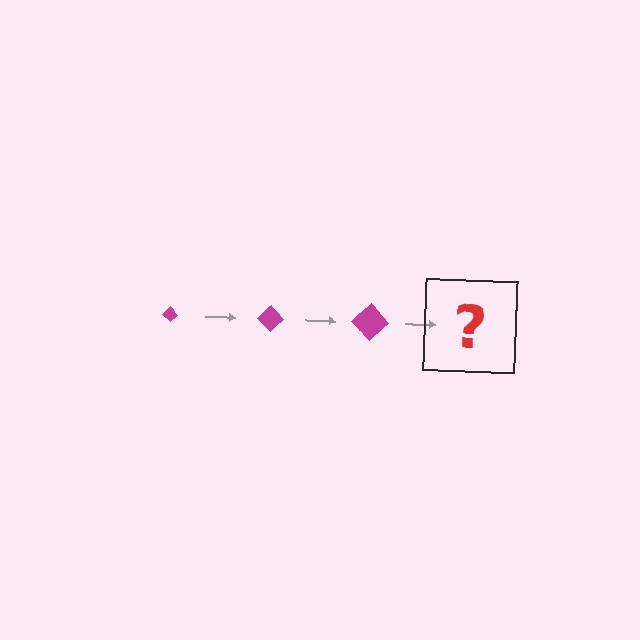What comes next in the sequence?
The next element should be a magenta diamond, larger than the previous one.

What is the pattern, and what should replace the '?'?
The pattern is that the diamond gets progressively larger each step. The '?' should be a magenta diamond, larger than the previous one.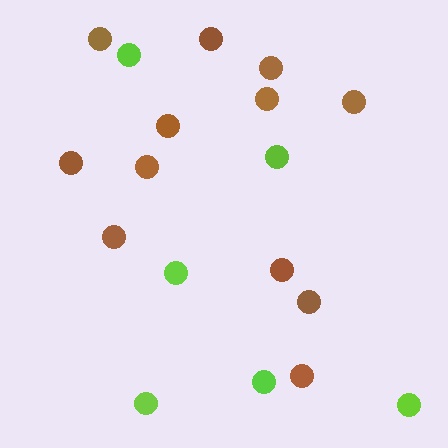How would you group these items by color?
There are 2 groups: one group of brown circles (12) and one group of lime circles (6).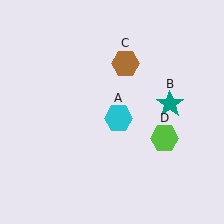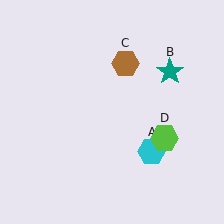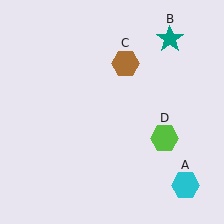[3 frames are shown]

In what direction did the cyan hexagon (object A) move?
The cyan hexagon (object A) moved down and to the right.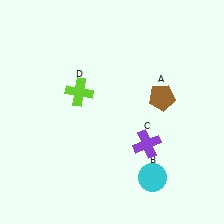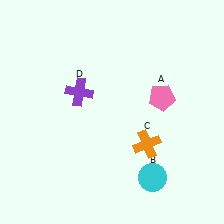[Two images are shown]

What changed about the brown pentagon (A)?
In Image 1, A is brown. In Image 2, it changed to pink.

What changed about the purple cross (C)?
In Image 1, C is purple. In Image 2, it changed to orange.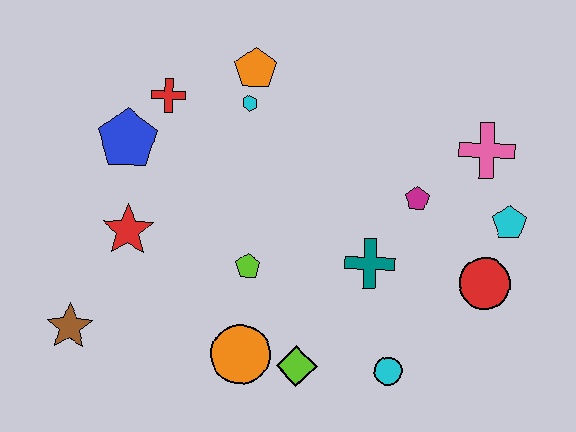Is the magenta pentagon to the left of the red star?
No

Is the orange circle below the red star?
Yes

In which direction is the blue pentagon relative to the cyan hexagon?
The blue pentagon is to the left of the cyan hexagon.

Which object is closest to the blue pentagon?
The red cross is closest to the blue pentagon.